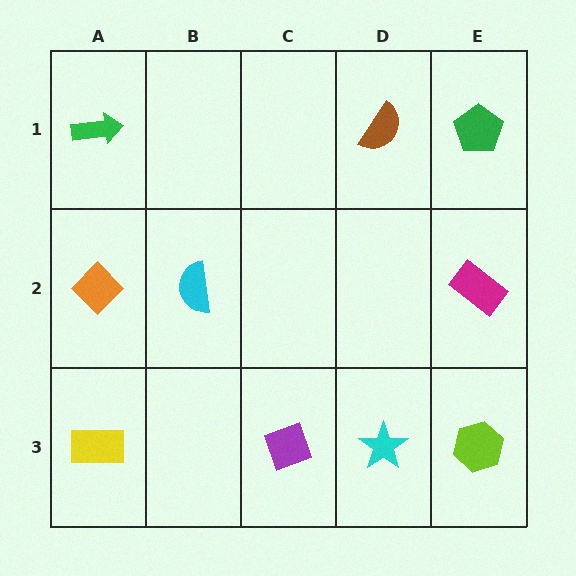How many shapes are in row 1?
3 shapes.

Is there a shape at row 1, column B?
No, that cell is empty.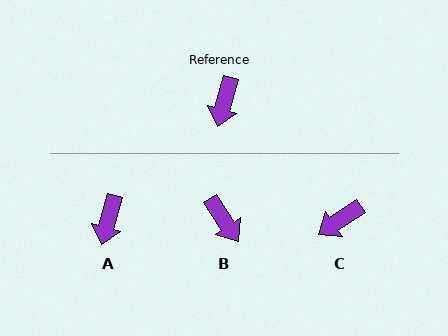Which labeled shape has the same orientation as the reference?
A.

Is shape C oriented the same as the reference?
No, it is off by about 40 degrees.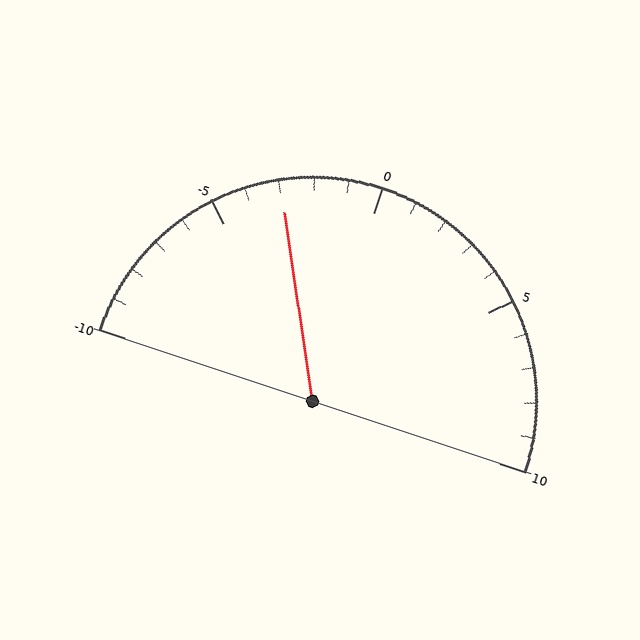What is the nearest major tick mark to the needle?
The nearest major tick mark is -5.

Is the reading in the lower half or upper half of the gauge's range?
The reading is in the lower half of the range (-10 to 10).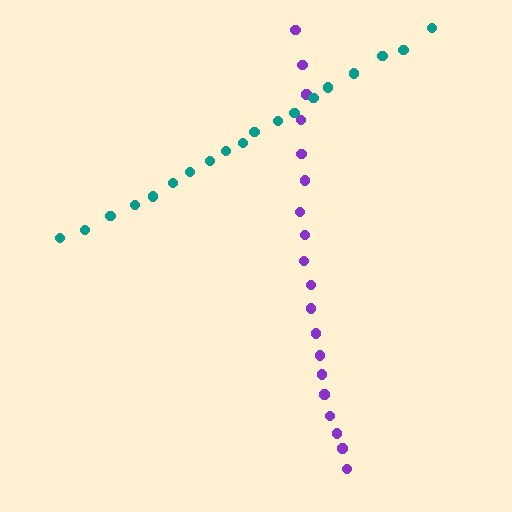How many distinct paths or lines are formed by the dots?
There are 2 distinct paths.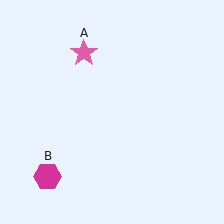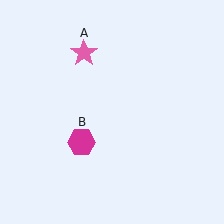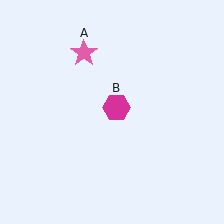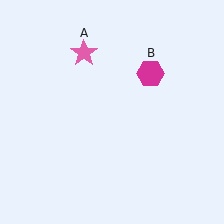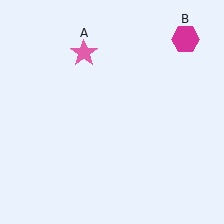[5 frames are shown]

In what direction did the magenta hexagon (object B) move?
The magenta hexagon (object B) moved up and to the right.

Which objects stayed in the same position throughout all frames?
Pink star (object A) remained stationary.